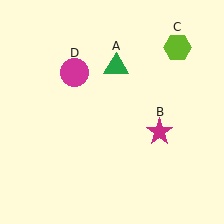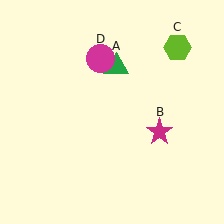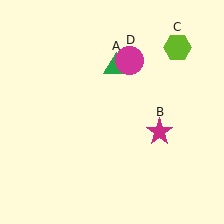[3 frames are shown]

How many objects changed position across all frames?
1 object changed position: magenta circle (object D).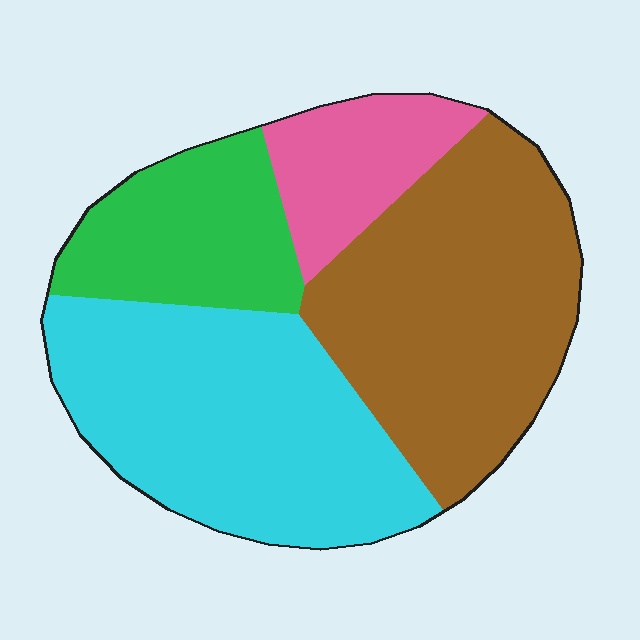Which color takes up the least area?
Pink, at roughly 10%.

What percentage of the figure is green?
Green takes up between a sixth and a third of the figure.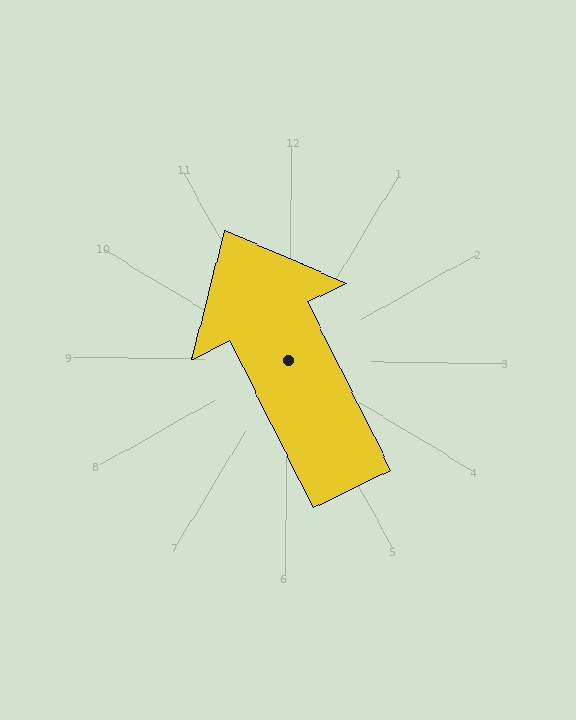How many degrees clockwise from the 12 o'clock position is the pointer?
Approximately 333 degrees.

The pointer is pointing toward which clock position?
Roughly 11 o'clock.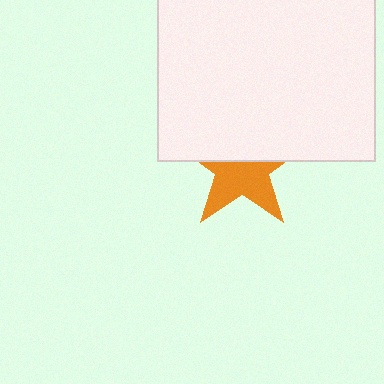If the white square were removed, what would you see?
You would see the complete orange star.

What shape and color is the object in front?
The object in front is a white square.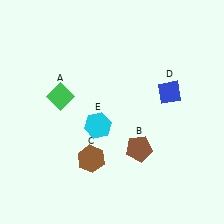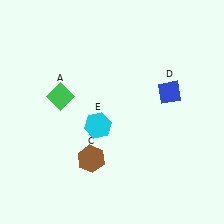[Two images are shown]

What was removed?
The brown pentagon (B) was removed in Image 2.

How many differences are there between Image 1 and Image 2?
There is 1 difference between the two images.